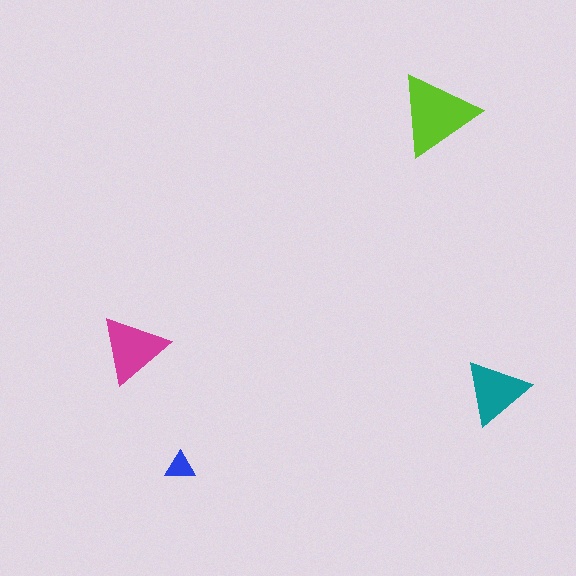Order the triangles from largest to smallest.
the lime one, the magenta one, the teal one, the blue one.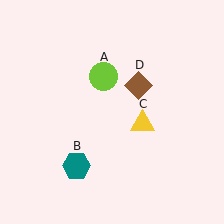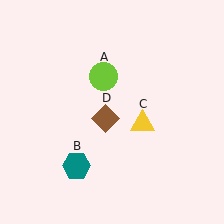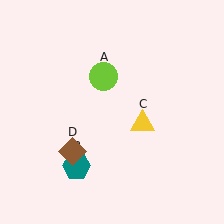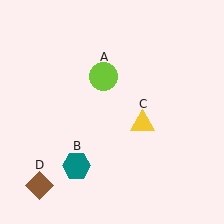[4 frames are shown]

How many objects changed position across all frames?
1 object changed position: brown diamond (object D).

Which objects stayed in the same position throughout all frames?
Lime circle (object A) and teal hexagon (object B) and yellow triangle (object C) remained stationary.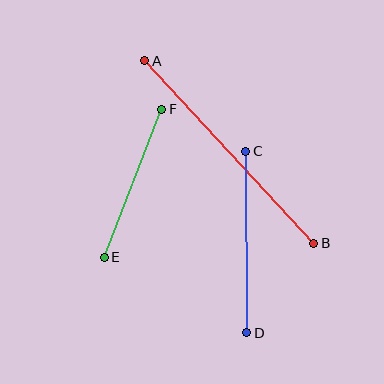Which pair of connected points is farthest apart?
Points A and B are farthest apart.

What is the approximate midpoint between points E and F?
The midpoint is at approximately (133, 183) pixels.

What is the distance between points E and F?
The distance is approximately 159 pixels.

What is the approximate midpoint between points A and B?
The midpoint is at approximately (229, 152) pixels.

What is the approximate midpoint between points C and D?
The midpoint is at approximately (246, 242) pixels.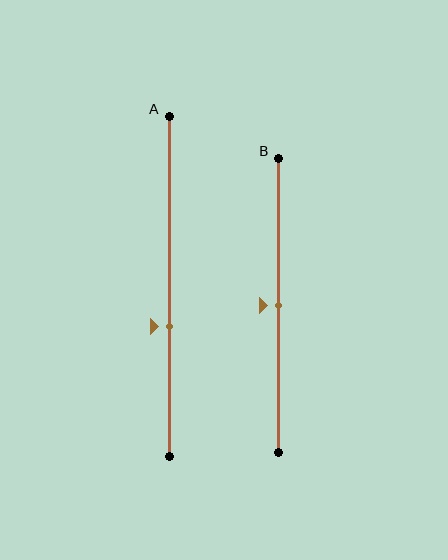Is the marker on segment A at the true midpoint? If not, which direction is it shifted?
No, the marker on segment A is shifted downward by about 12% of the segment length.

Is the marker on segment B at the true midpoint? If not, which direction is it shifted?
Yes, the marker on segment B is at the true midpoint.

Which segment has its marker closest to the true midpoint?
Segment B has its marker closest to the true midpoint.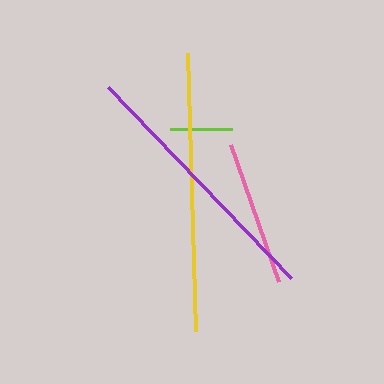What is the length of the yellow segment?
The yellow segment is approximately 278 pixels long.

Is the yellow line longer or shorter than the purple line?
The yellow line is longer than the purple line.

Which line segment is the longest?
The yellow line is the longest at approximately 278 pixels.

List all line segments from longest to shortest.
From longest to shortest: yellow, purple, pink, lime.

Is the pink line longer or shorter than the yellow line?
The yellow line is longer than the pink line.